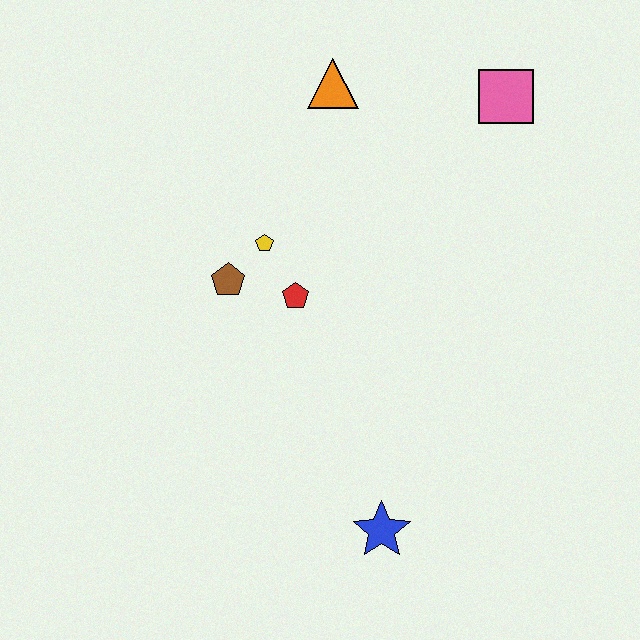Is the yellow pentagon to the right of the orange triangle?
No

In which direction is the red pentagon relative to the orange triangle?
The red pentagon is below the orange triangle.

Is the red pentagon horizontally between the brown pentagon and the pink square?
Yes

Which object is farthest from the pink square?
The blue star is farthest from the pink square.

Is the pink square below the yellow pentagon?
No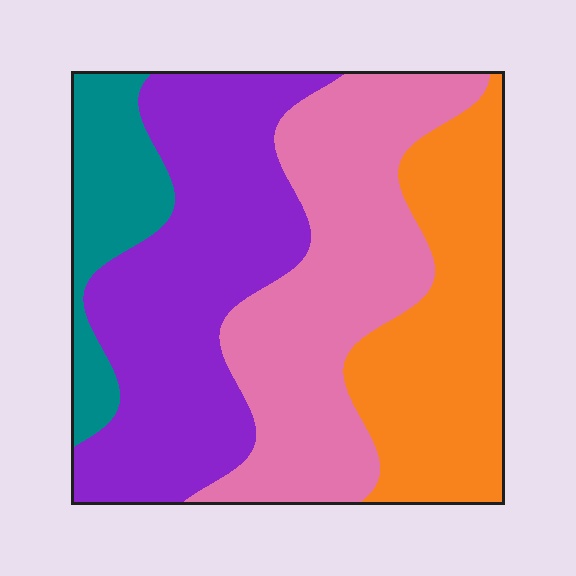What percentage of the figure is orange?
Orange takes up about one quarter (1/4) of the figure.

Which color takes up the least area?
Teal, at roughly 10%.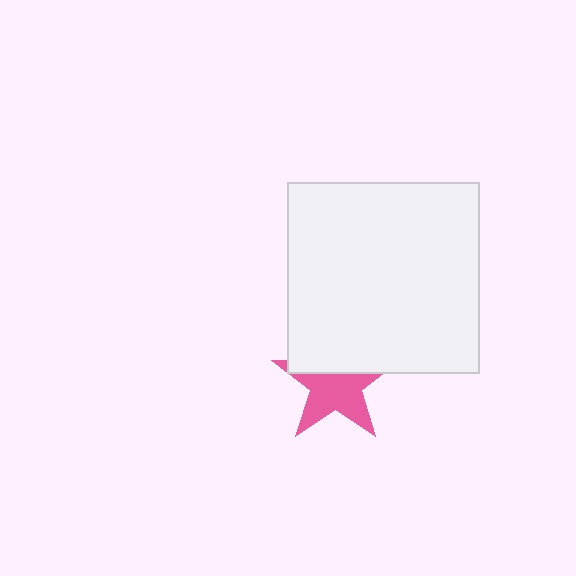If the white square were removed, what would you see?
You would see the complete pink star.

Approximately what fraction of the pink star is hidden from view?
Roughly 40% of the pink star is hidden behind the white square.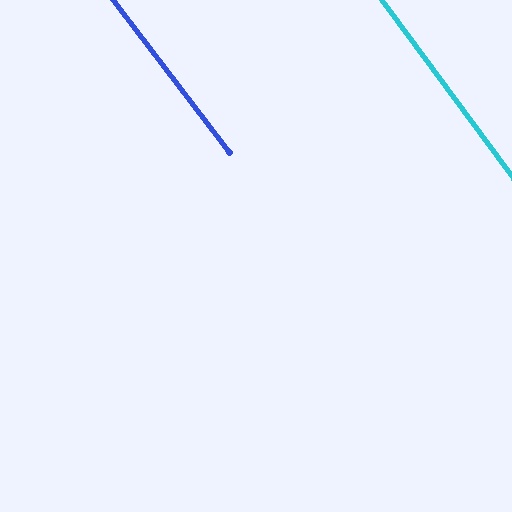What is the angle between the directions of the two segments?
Approximately 1 degree.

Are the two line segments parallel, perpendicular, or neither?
Parallel — their directions differ by only 0.8°.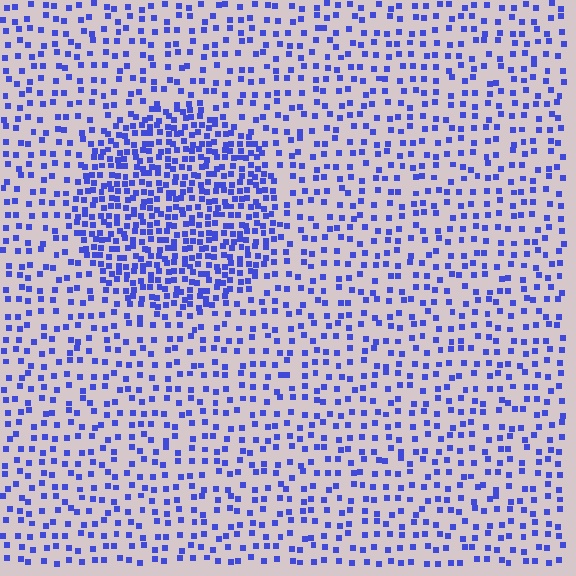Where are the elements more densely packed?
The elements are more densely packed inside the circle boundary.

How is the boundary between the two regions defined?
The boundary is defined by a change in element density (approximately 2.3x ratio). All elements are the same color, size, and shape.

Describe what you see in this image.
The image contains small blue elements arranged at two different densities. A circle-shaped region is visible where the elements are more densely packed than the surrounding area.